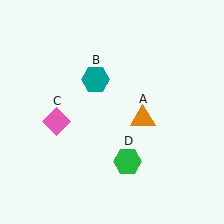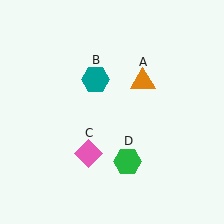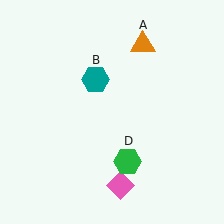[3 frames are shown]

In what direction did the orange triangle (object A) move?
The orange triangle (object A) moved up.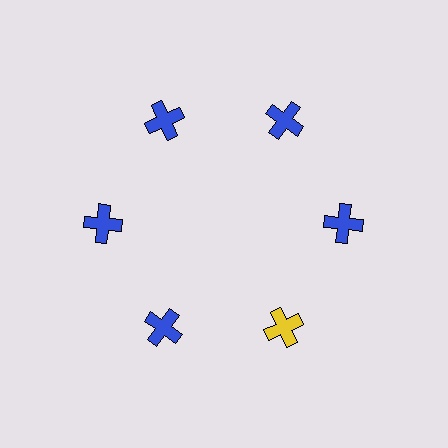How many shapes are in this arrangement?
There are 6 shapes arranged in a ring pattern.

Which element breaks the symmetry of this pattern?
The yellow cross at roughly the 5 o'clock position breaks the symmetry. All other shapes are blue crosses.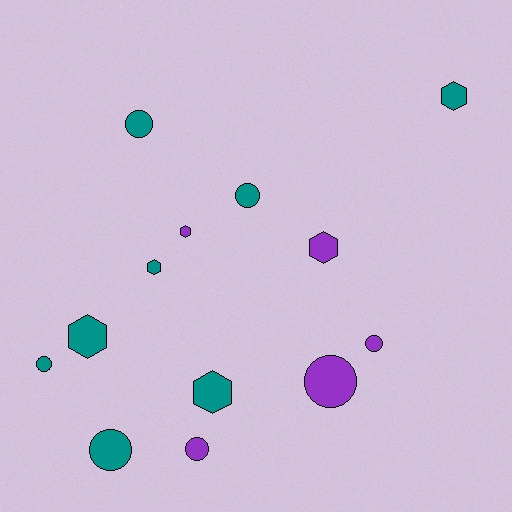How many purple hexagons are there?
There are 2 purple hexagons.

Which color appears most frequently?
Teal, with 8 objects.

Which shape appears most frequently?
Circle, with 7 objects.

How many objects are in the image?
There are 13 objects.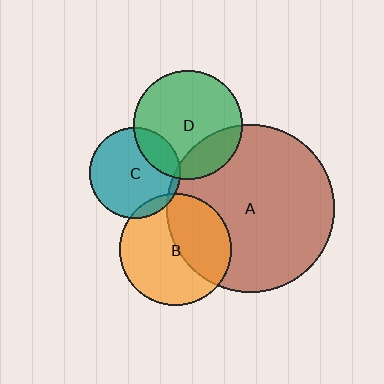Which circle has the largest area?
Circle A (brown).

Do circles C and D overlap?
Yes.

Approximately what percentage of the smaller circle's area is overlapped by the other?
Approximately 20%.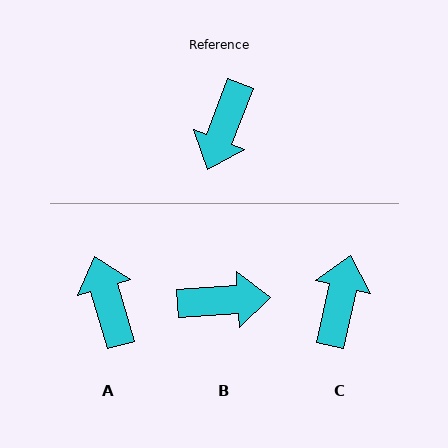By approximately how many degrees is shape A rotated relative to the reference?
Approximately 142 degrees clockwise.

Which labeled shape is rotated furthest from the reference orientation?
C, about 171 degrees away.